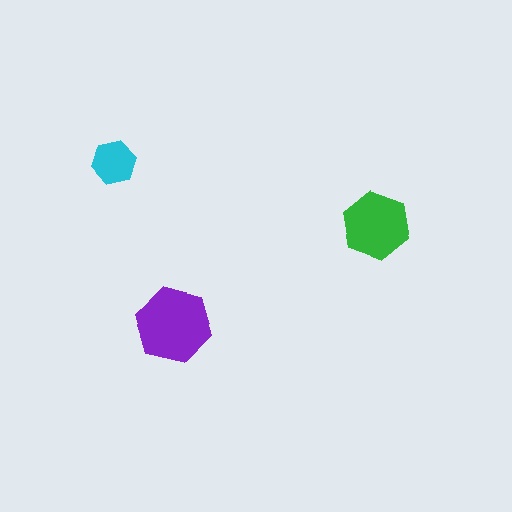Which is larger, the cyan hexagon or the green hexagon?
The green one.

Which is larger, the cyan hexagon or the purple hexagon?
The purple one.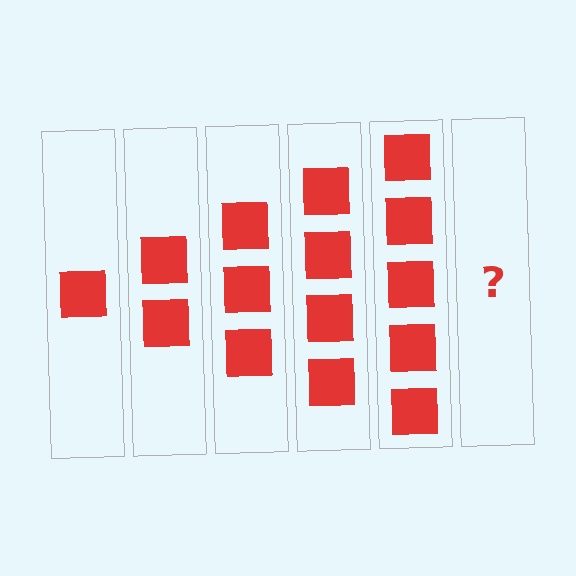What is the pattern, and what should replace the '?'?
The pattern is that each step adds one more square. The '?' should be 6 squares.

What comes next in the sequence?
The next element should be 6 squares.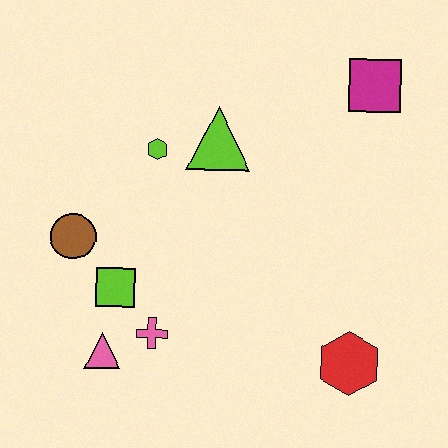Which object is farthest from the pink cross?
The magenta square is farthest from the pink cross.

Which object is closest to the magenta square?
The lime triangle is closest to the magenta square.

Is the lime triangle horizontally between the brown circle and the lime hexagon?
No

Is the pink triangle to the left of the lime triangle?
Yes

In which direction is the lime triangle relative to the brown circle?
The lime triangle is to the right of the brown circle.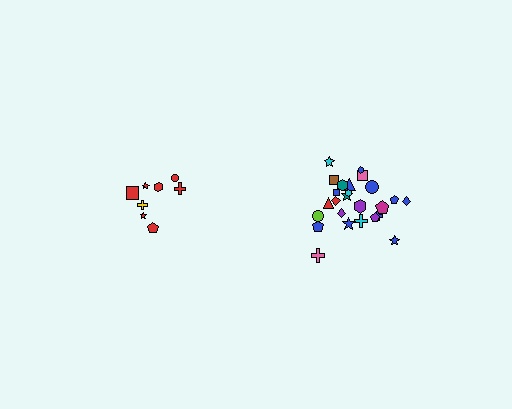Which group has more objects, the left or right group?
The right group.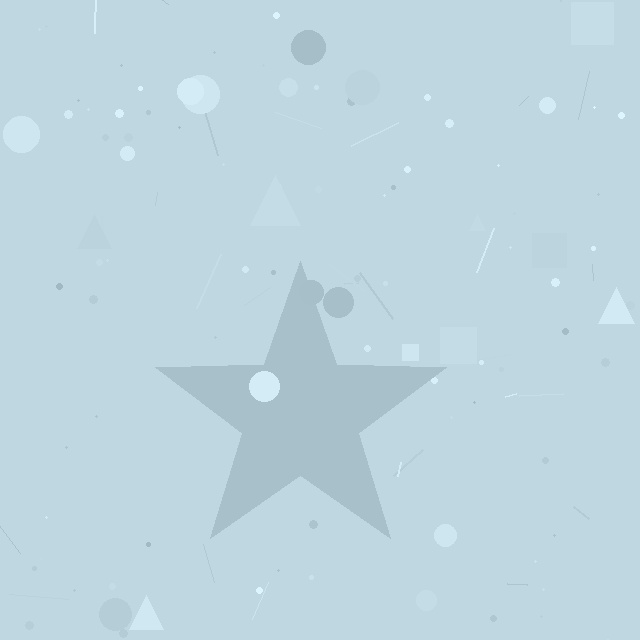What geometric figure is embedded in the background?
A star is embedded in the background.